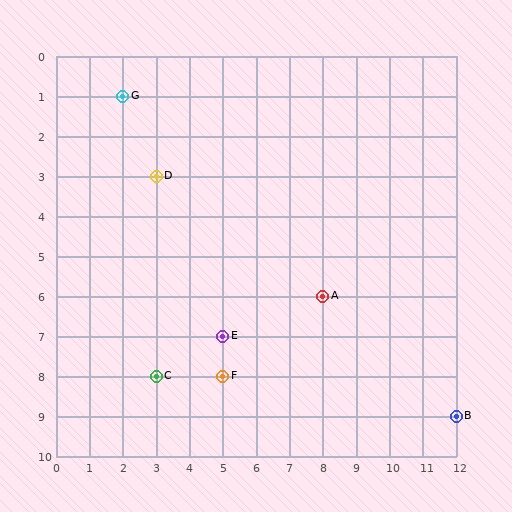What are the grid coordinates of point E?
Point E is at grid coordinates (5, 7).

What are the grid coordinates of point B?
Point B is at grid coordinates (12, 9).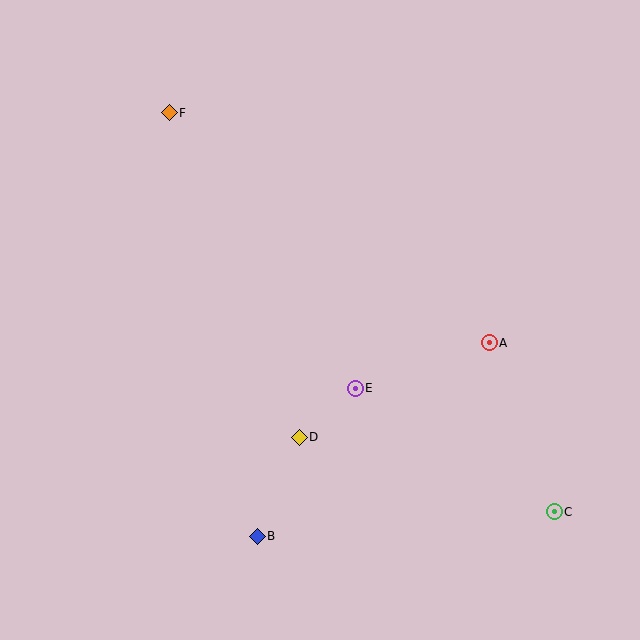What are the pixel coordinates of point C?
Point C is at (554, 512).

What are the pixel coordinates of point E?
Point E is at (355, 388).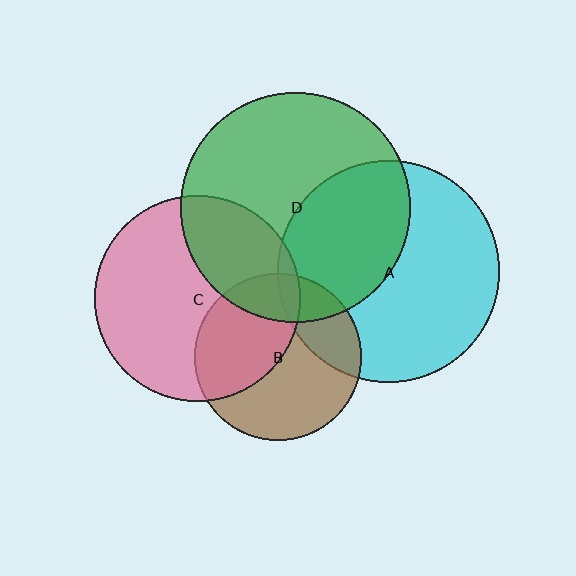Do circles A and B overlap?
Yes.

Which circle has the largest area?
Circle D (green).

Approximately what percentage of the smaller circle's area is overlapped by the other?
Approximately 25%.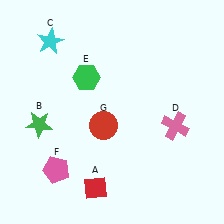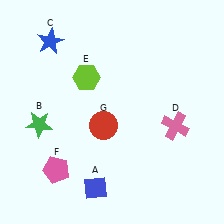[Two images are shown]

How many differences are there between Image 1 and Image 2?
There are 3 differences between the two images.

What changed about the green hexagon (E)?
In Image 1, E is green. In Image 2, it changed to lime.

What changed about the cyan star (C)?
In Image 1, C is cyan. In Image 2, it changed to blue.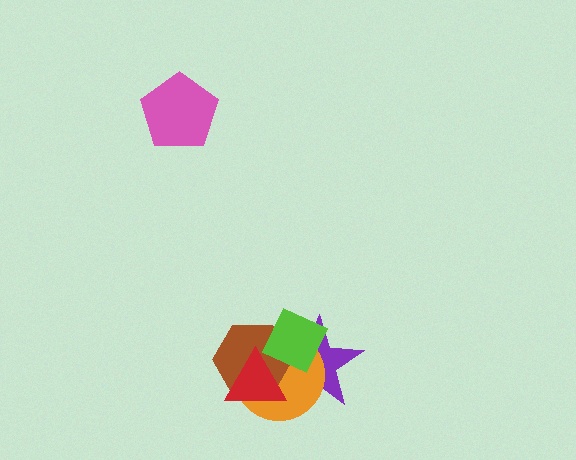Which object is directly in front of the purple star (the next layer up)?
The orange circle is directly in front of the purple star.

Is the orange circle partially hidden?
Yes, it is partially covered by another shape.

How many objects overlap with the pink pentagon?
0 objects overlap with the pink pentagon.